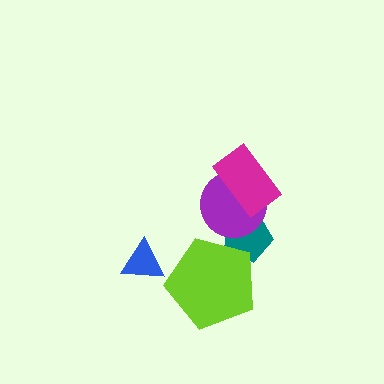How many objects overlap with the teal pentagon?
2 objects overlap with the teal pentagon.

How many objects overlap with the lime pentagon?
1 object overlaps with the lime pentagon.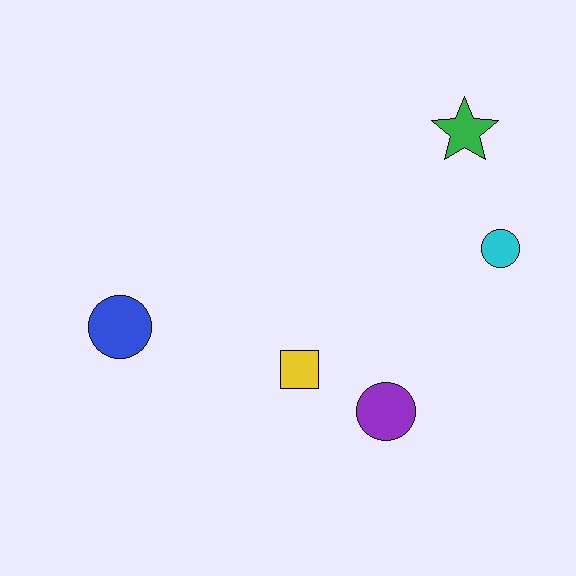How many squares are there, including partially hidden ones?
There is 1 square.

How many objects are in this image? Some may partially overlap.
There are 5 objects.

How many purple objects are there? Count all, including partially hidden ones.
There is 1 purple object.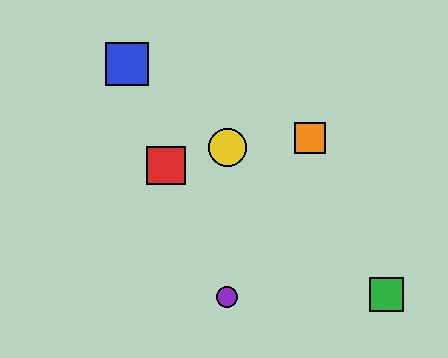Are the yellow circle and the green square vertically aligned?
No, the yellow circle is at x≈227 and the green square is at x≈387.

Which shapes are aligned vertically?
The yellow circle, the purple circle are aligned vertically.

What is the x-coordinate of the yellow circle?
The yellow circle is at x≈227.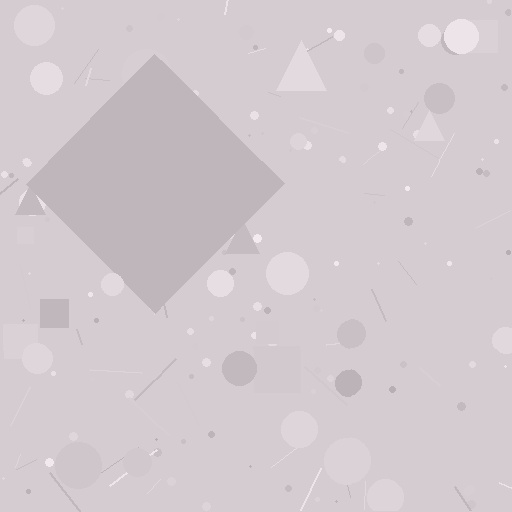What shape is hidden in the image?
A diamond is hidden in the image.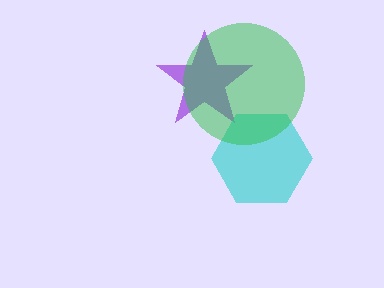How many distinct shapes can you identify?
There are 3 distinct shapes: a purple star, a cyan hexagon, a green circle.